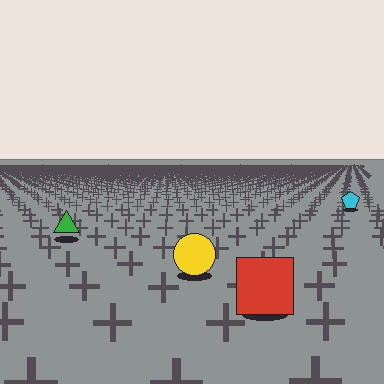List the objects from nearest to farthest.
From nearest to farthest: the red square, the yellow circle, the green triangle, the cyan pentagon.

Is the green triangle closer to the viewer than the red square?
No. The red square is closer — you can tell from the texture gradient: the ground texture is coarser near it.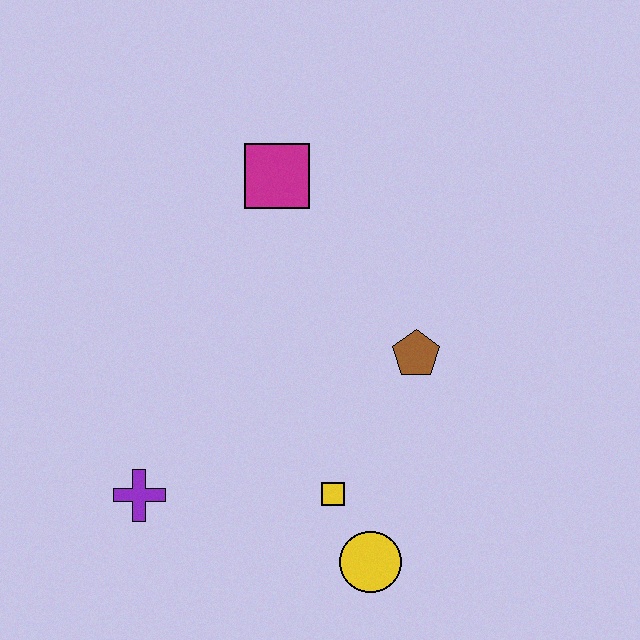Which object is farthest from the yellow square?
The magenta square is farthest from the yellow square.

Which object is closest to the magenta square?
The brown pentagon is closest to the magenta square.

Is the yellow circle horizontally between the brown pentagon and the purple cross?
Yes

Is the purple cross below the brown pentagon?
Yes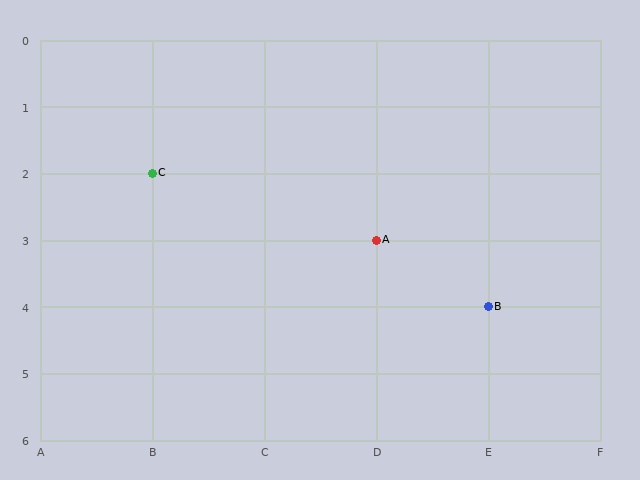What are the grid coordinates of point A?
Point A is at grid coordinates (D, 3).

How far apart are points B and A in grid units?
Points B and A are 1 column and 1 row apart (about 1.4 grid units diagonally).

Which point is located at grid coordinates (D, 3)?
Point A is at (D, 3).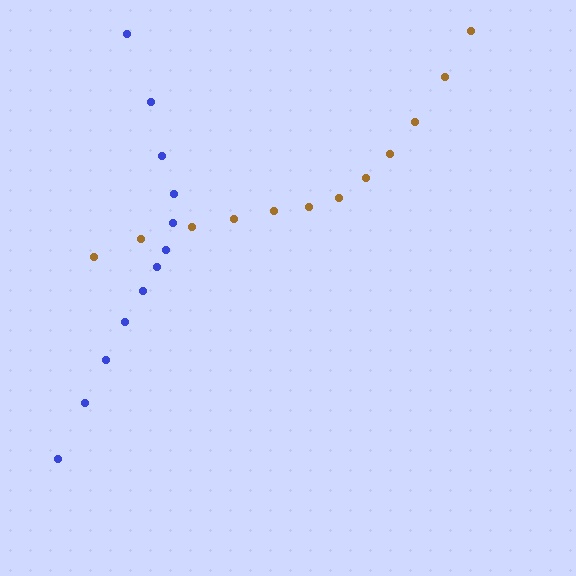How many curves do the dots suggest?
There are 2 distinct paths.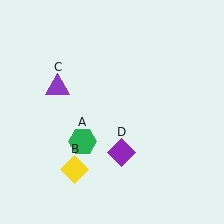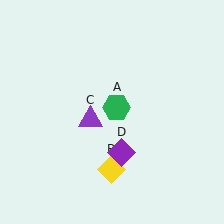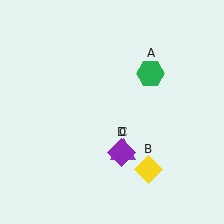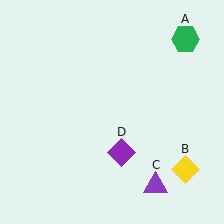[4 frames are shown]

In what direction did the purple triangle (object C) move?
The purple triangle (object C) moved down and to the right.